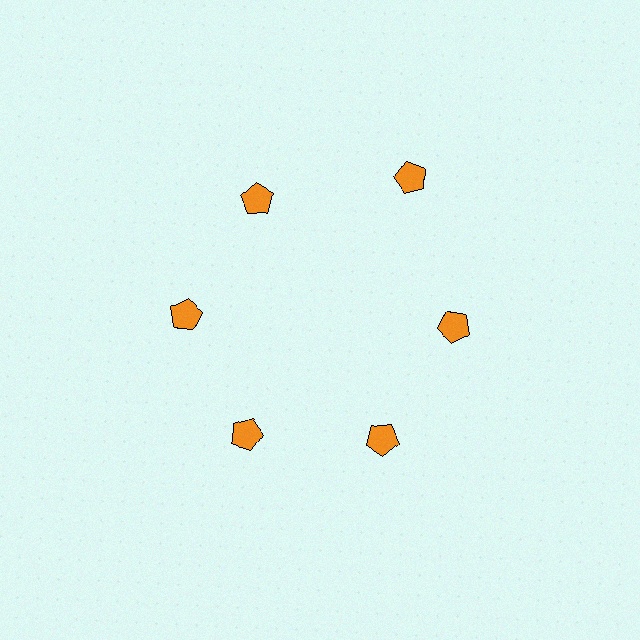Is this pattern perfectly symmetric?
No. The 6 orange pentagons are arranged in a ring, but one element near the 1 o'clock position is pushed outward from the center, breaking the 6-fold rotational symmetry.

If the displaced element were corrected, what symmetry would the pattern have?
It would have 6-fold rotational symmetry — the pattern would map onto itself every 60 degrees.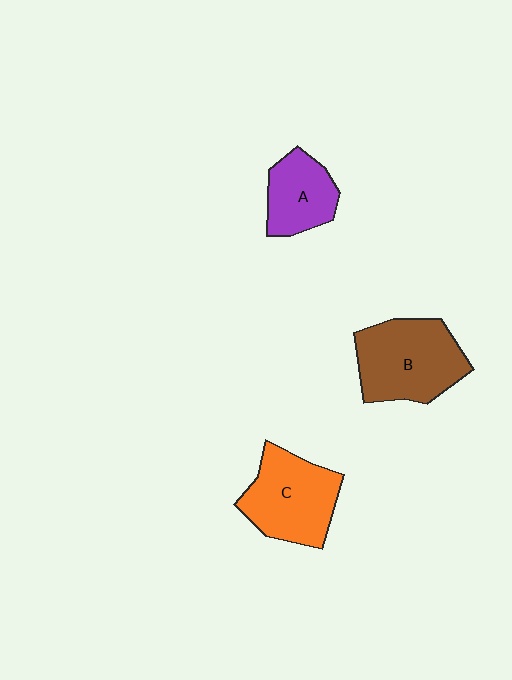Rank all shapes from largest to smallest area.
From largest to smallest: B (brown), C (orange), A (purple).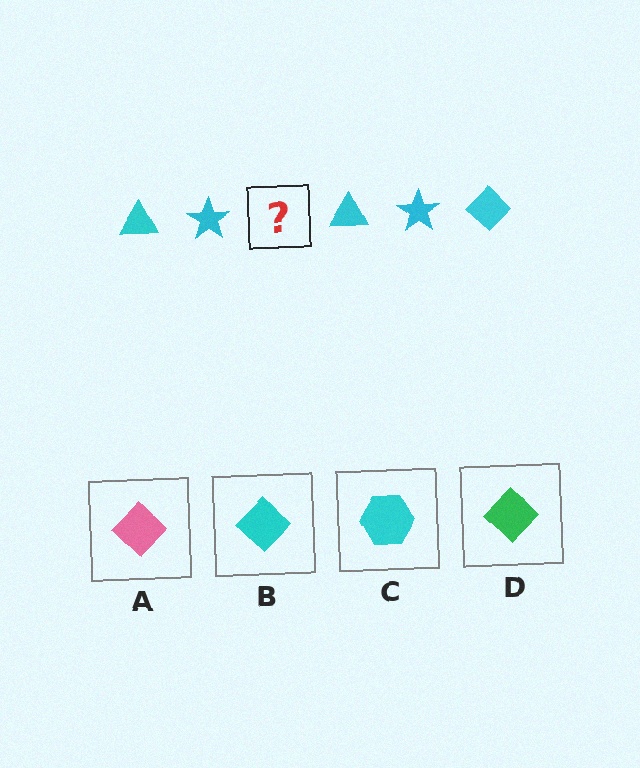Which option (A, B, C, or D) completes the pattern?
B.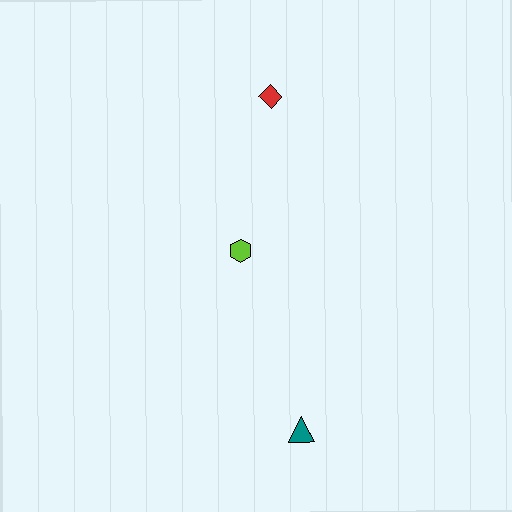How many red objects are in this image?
There is 1 red object.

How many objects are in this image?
There are 3 objects.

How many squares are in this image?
There are no squares.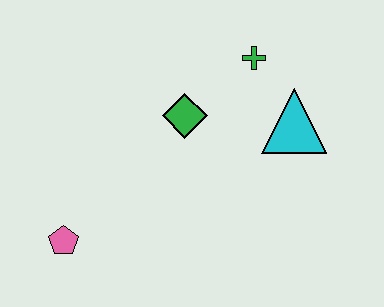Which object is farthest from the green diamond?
The pink pentagon is farthest from the green diamond.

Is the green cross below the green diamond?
No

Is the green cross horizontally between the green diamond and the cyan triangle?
Yes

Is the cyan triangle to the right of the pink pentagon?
Yes